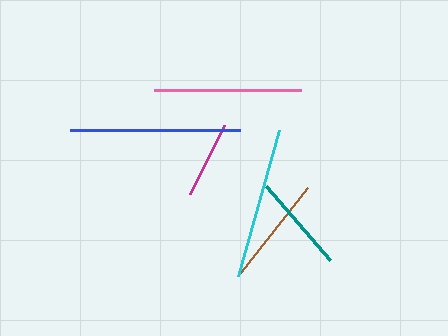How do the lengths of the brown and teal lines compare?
The brown and teal lines are approximately the same length.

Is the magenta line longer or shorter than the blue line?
The blue line is longer than the magenta line.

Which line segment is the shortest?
The magenta line is the shortest at approximately 76 pixels.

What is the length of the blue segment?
The blue segment is approximately 170 pixels long.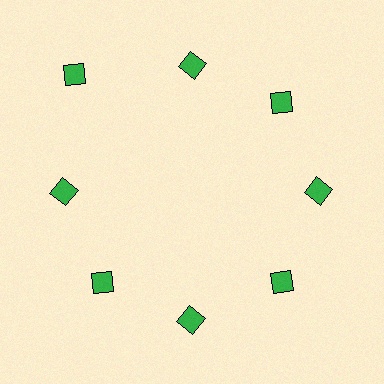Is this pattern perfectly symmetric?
No. The 8 green diamonds are arranged in a ring, but one element near the 10 o'clock position is pushed outward from the center, breaking the 8-fold rotational symmetry.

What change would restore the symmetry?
The symmetry would be restored by moving it inward, back onto the ring so that all 8 diamonds sit at equal angles and equal distance from the center.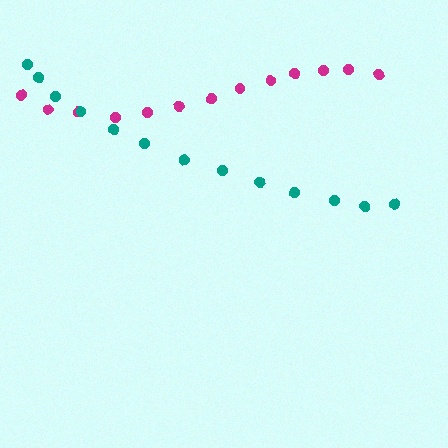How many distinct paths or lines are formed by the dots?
There are 2 distinct paths.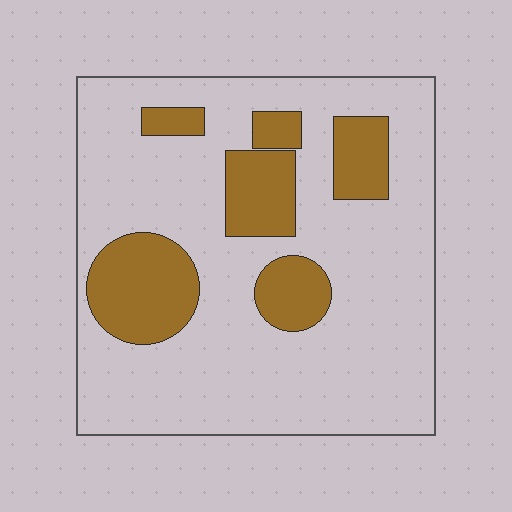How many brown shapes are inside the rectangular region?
6.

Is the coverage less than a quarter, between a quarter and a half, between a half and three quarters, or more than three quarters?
Less than a quarter.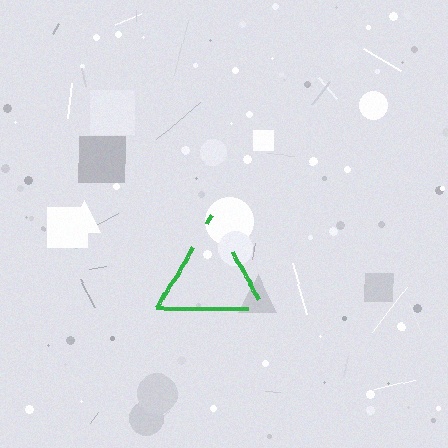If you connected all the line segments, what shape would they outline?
They would outline a triangle.